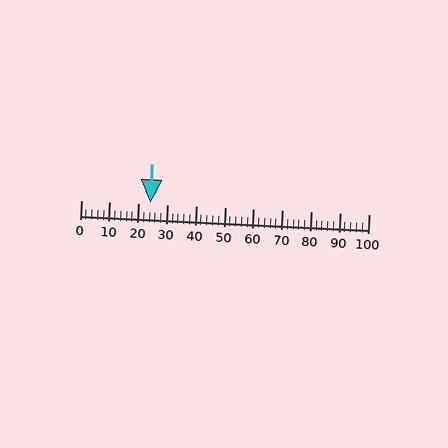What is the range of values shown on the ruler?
The ruler shows values from 0 to 100.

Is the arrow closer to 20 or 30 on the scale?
The arrow is closer to 20.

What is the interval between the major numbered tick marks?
The major tick marks are spaced 10 units apart.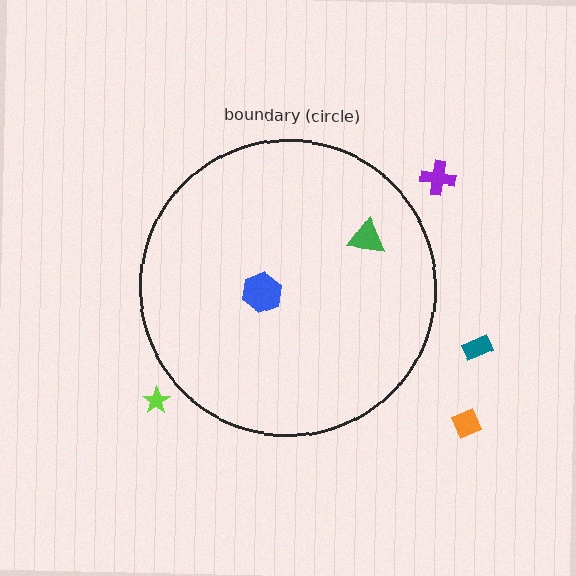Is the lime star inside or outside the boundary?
Outside.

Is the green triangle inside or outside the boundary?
Inside.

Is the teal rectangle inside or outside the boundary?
Outside.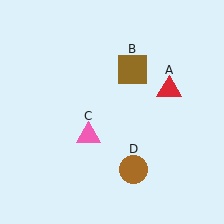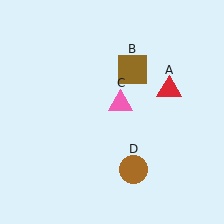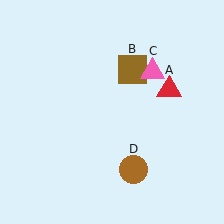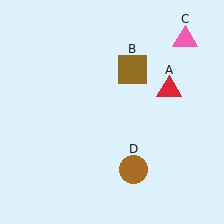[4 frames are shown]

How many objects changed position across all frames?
1 object changed position: pink triangle (object C).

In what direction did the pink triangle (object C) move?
The pink triangle (object C) moved up and to the right.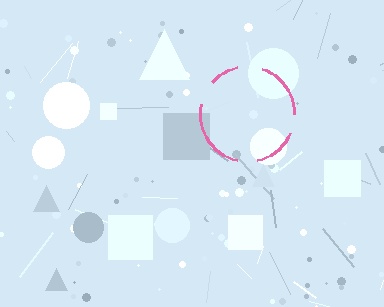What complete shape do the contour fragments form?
The contour fragments form a circle.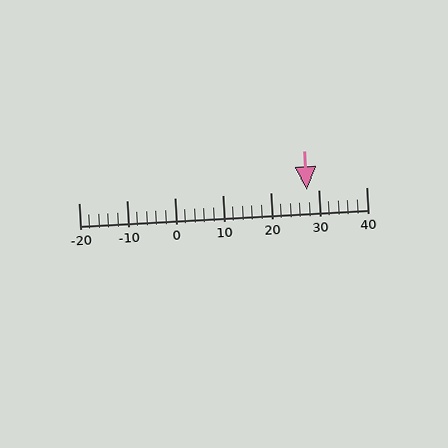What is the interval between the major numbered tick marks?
The major tick marks are spaced 10 units apart.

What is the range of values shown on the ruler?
The ruler shows values from -20 to 40.